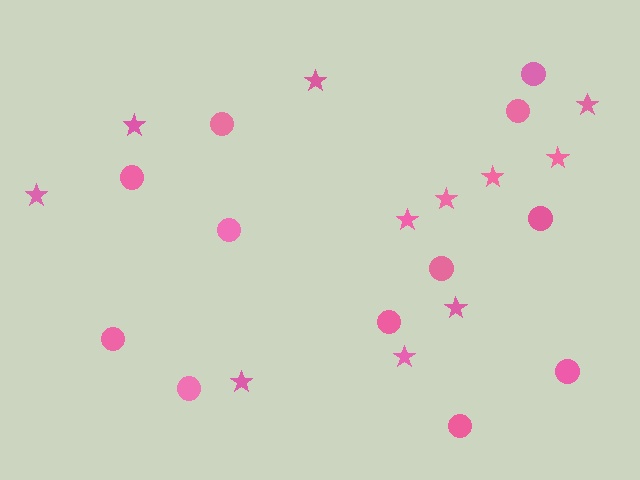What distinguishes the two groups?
There are 2 groups: one group of stars (11) and one group of circles (12).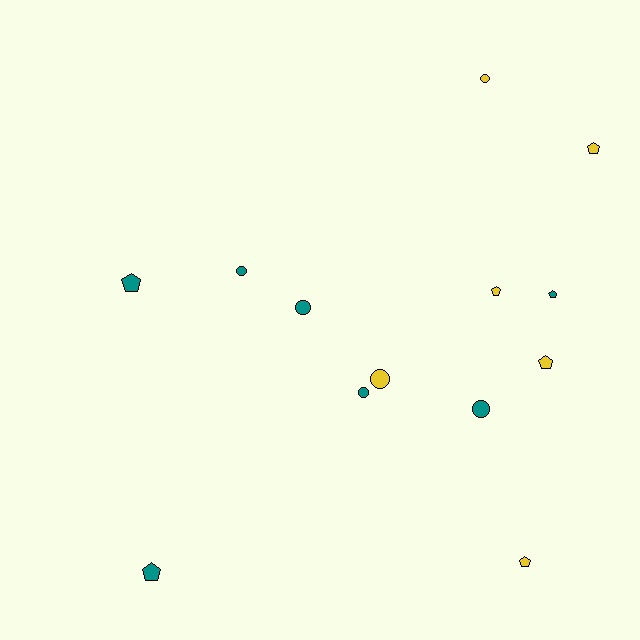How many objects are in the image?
There are 13 objects.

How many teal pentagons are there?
There are 3 teal pentagons.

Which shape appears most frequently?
Pentagon, with 7 objects.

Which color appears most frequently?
Teal, with 7 objects.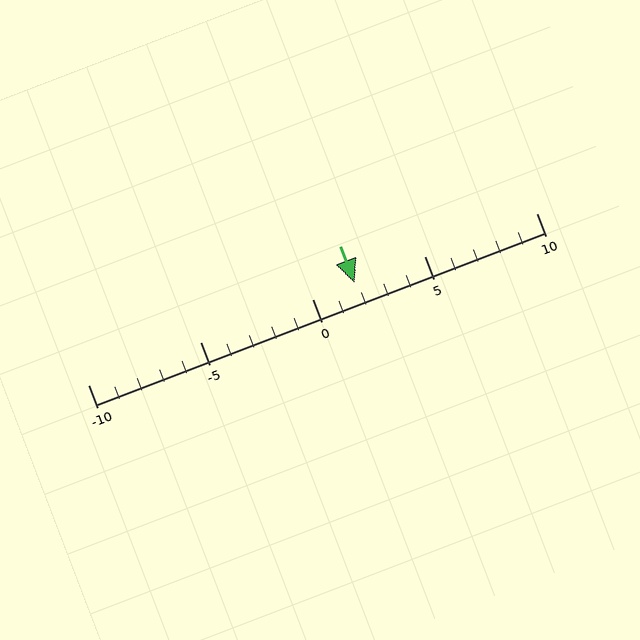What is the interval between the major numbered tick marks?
The major tick marks are spaced 5 units apart.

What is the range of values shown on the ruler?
The ruler shows values from -10 to 10.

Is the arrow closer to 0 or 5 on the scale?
The arrow is closer to 0.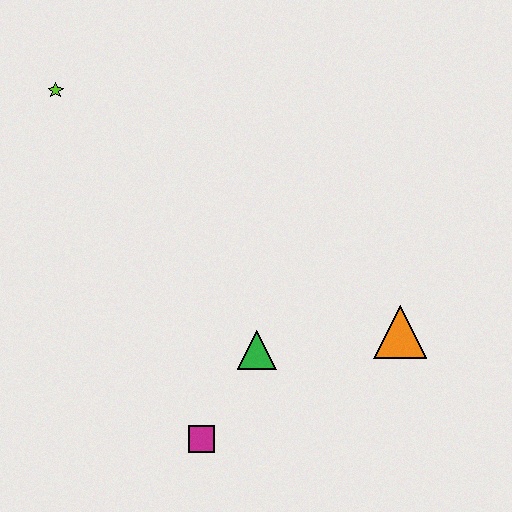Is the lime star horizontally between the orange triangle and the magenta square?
No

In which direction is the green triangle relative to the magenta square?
The green triangle is above the magenta square.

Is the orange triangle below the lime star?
Yes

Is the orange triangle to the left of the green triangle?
No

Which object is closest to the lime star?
The green triangle is closest to the lime star.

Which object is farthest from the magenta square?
The lime star is farthest from the magenta square.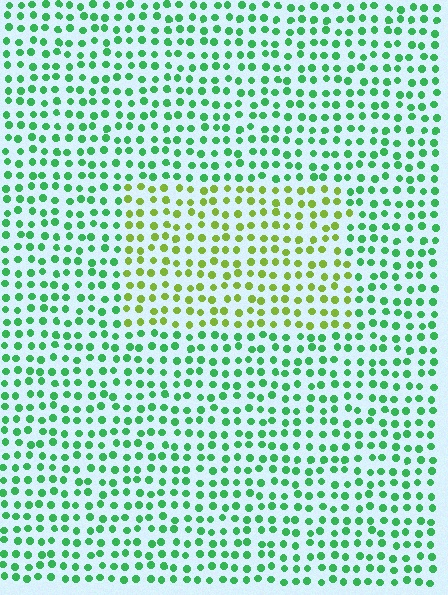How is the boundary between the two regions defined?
The boundary is defined purely by a slight shift in hue (about 48 degrees). Spacing, size, and orientation are identical on both sides.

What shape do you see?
I see a rectangle.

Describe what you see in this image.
The image is filled with small green elements in a uniform arrangement. A rectangle-shaped region is visible where the elements are tinted to a slightly different hue, forming a subtle color boundary.